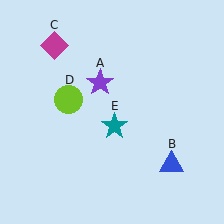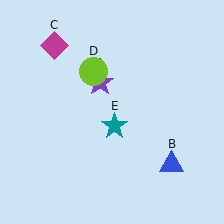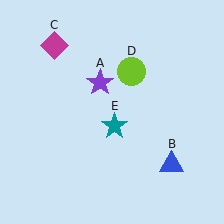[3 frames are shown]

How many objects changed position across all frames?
1 object changed position: lime circle (object D).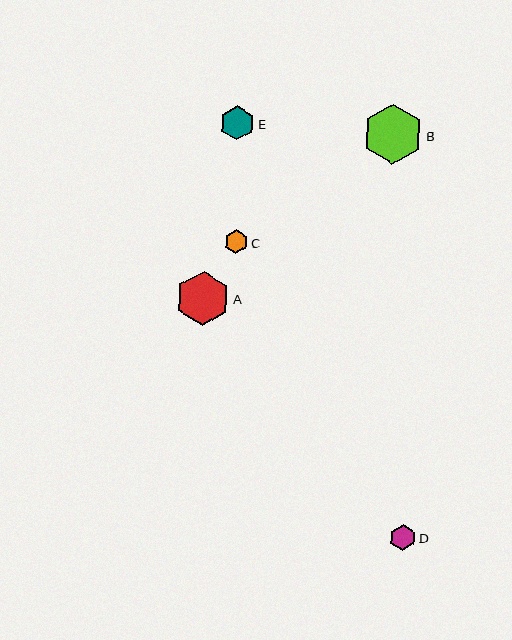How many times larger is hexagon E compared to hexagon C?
Hexagon E is approximately 1.5 times the size of hexagon C.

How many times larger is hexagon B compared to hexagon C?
Hexagon B is approximately 2.6 times the size of hexagon C.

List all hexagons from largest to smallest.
From largest to smallest: B, A, E, D, C.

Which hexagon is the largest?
Hexagon B is the largest with a size of approximately 61 pixels.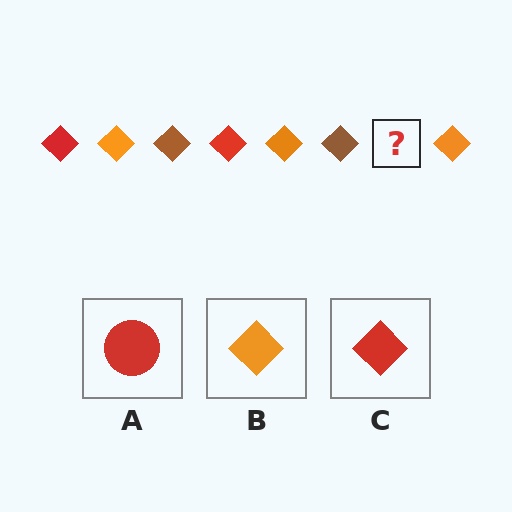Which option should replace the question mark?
Option C.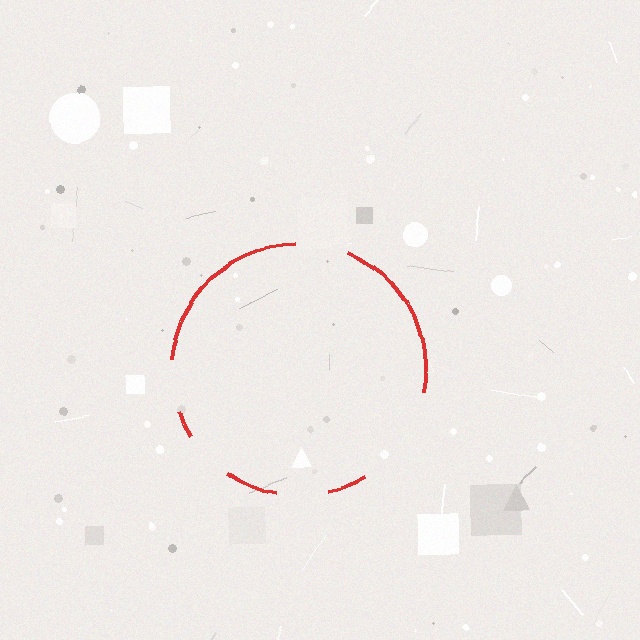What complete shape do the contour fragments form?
The contour fragments form a circle.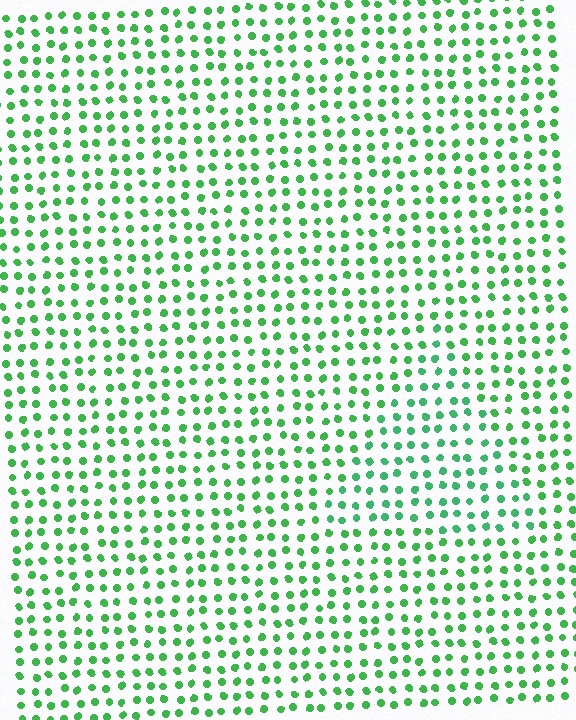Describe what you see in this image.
The image is filled with small green elements in a uniform arrangement. A triangle-shaped region is visible where the elements are tinted to a slightly different hue, forming a subtle color boundary.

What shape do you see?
I see a triangle.